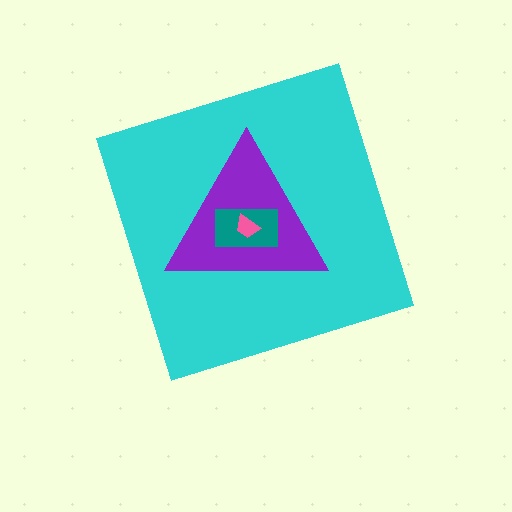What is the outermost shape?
The cyan diamond.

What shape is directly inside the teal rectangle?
The pink trapezoid.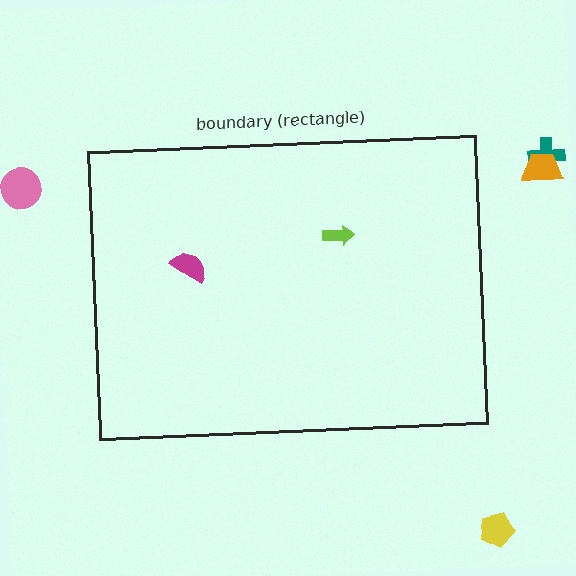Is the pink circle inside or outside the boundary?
Outside.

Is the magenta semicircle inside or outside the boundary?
Inside.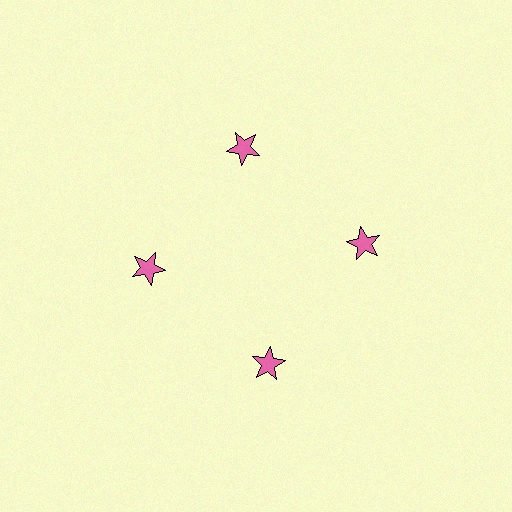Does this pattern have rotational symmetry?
Yes, this pattern has 4-fold rotational symmetry. It looks the same after rotating 90 degrees around the center.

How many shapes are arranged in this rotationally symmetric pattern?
There are 4 shapes, arranged in 4 groups of 1.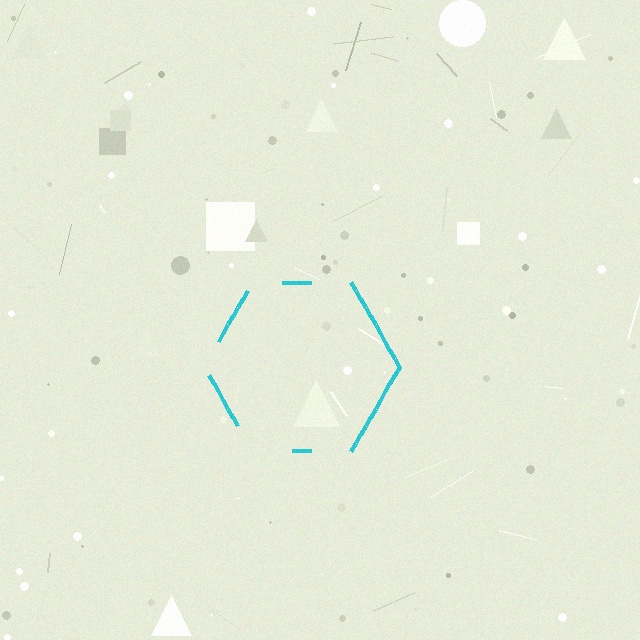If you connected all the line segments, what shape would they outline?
They would outline a hexagon.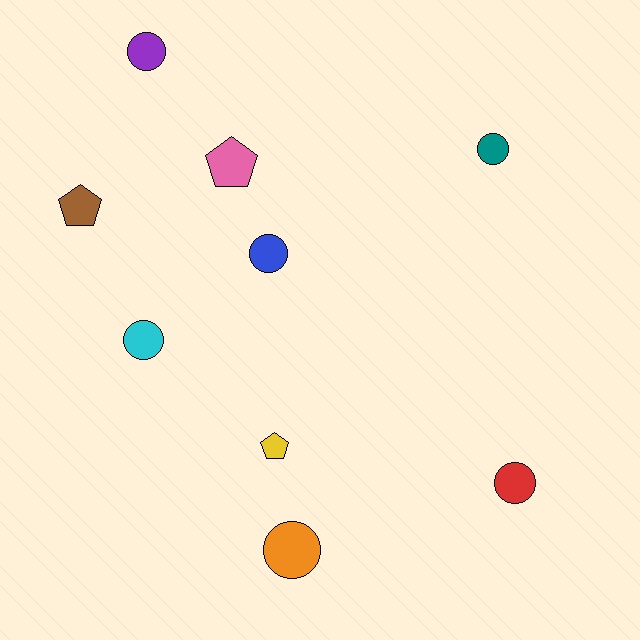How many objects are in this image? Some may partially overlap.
There are 9 objects.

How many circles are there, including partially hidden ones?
There are 6 circles.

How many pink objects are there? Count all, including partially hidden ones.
There is 1 pink object.